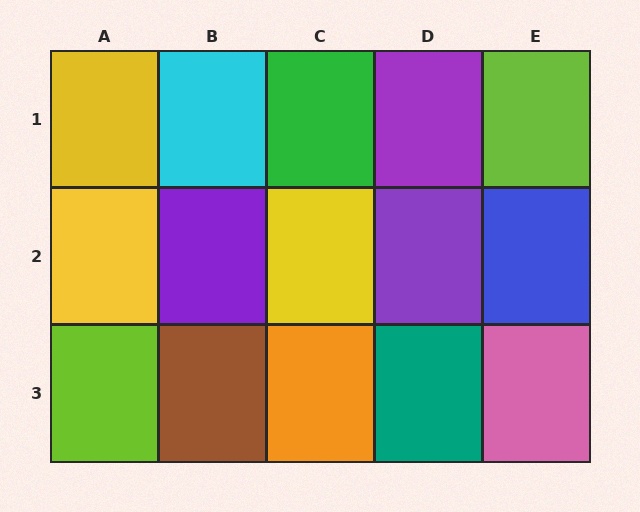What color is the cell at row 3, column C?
Orange.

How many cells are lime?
2 cells are lime.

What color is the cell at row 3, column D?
Teal.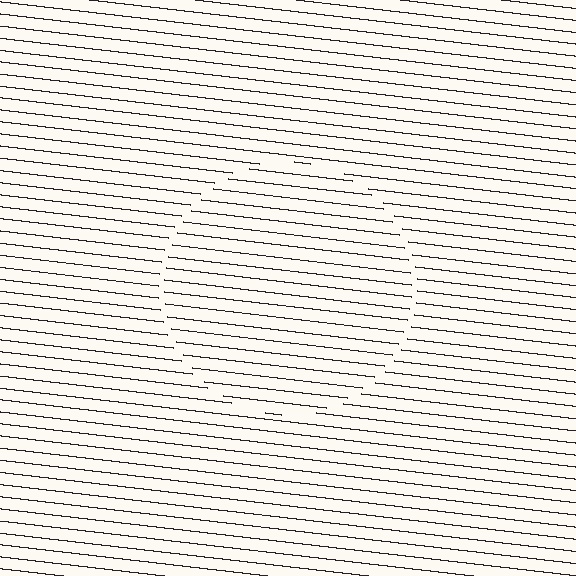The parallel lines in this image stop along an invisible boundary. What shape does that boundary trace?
An illusory circle. The interior of the shape contains the same grating, shifted by half a period — the contour is defined by the phase discontinuity where line-ends from the inner and outer gratings abut.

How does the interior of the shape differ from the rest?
The interior of the shape contains the same grating, shifted by half a period — the contour is defined by the phase discontinuity where line-ends from the inner and outer gratings abut.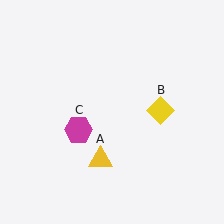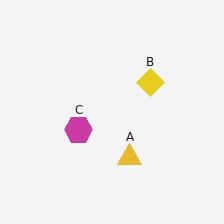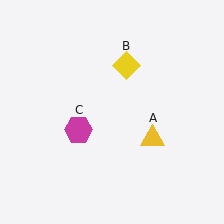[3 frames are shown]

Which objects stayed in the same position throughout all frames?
Magenta hexagon (object C) remained stationary.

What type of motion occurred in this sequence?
The yellow triangle (object A), yellow diamond (object B) rotated counterclockwise around the center of the scene.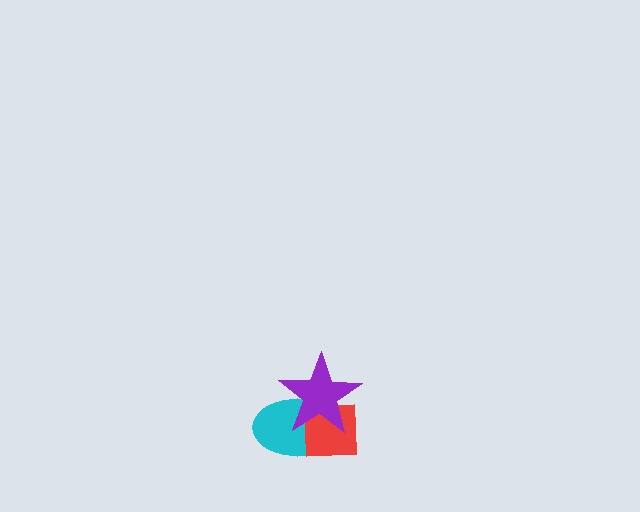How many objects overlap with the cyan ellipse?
2 objects overlap with the cyan ellipse.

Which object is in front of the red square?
The purple star is in front of the red square.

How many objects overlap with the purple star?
2 objects overlap with the purple star.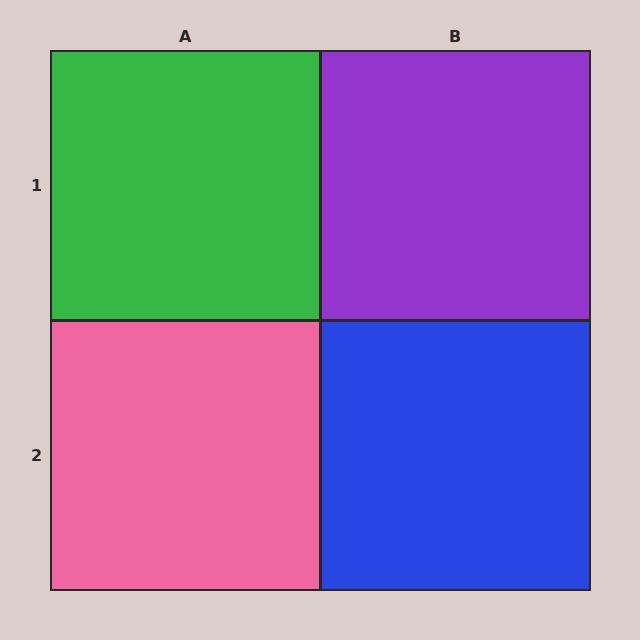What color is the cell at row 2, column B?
Blue.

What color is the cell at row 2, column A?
Pink.